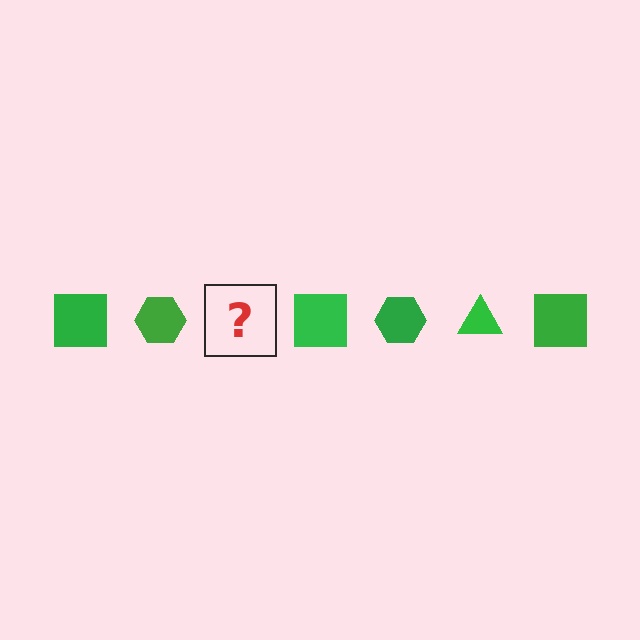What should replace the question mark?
The question mark should be replaced with a green triangle.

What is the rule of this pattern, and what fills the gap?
The rule is that the pattern cycles through square, hexagon, triangle shapes in green. The gap should be filled with a green triangle.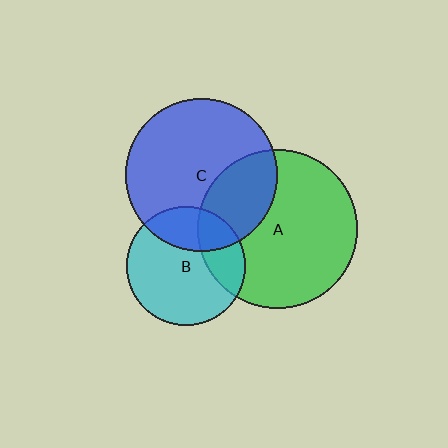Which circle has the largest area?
Circle A (green).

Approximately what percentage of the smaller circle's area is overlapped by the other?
Approximately 25%.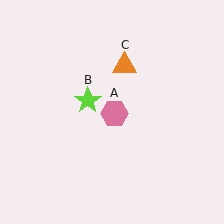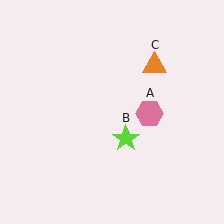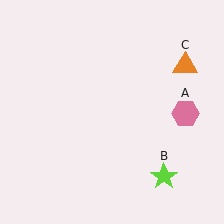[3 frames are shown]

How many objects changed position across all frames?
3 objects changed position: pink hexagon (object A), lime star (object B), orange triangle (object C).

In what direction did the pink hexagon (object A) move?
The pink hexagon (object A) moved right.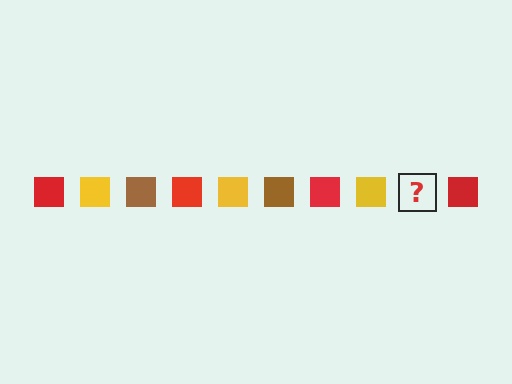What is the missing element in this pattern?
The missing element is a brown square.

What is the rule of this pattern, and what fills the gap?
The rule is that the pattern cycles through red, yellow, brown squares. The gap should be filled with a brown square.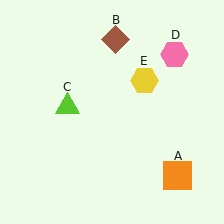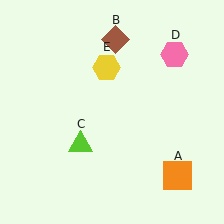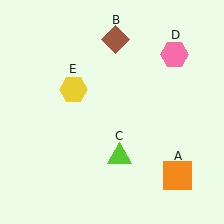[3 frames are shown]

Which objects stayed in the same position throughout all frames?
Orange square (object A) and brown diamond (object B) and pink hexagon (object D) remained stationary.